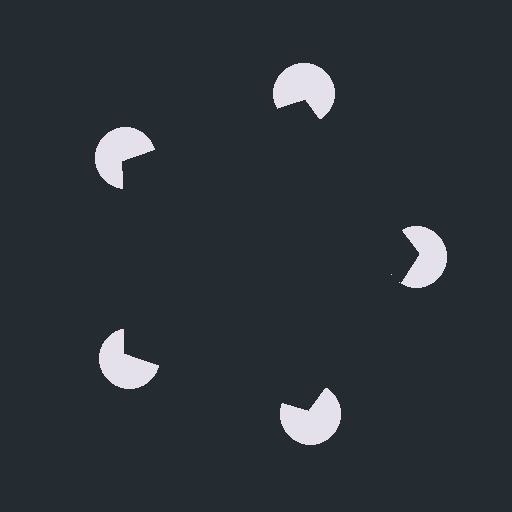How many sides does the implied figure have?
5 sides.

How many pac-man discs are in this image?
There are 5 — one at each vertex of the illusory pentagon.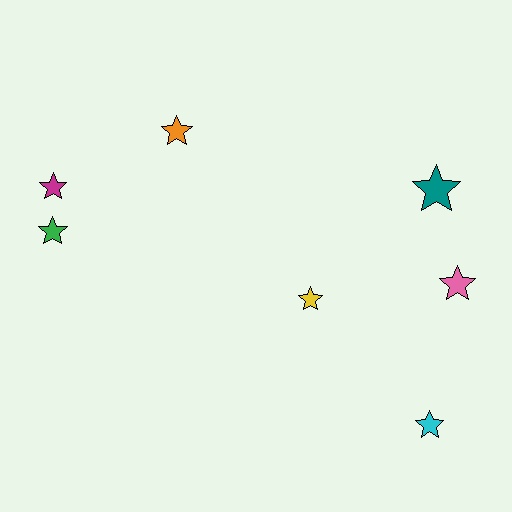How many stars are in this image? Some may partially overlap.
There are 7 stars.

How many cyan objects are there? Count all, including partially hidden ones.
There is 1 cyan object.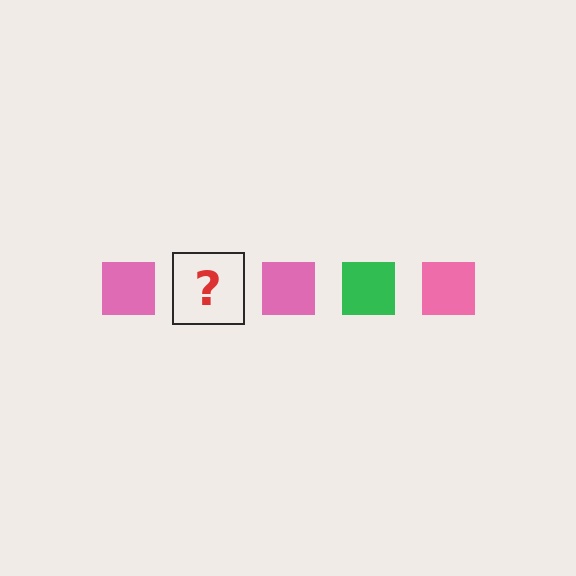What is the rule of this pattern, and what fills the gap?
The rule is that the pattern cycles through pink, green squares. The gap should be filled with a green square.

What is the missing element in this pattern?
The missing element is a green square.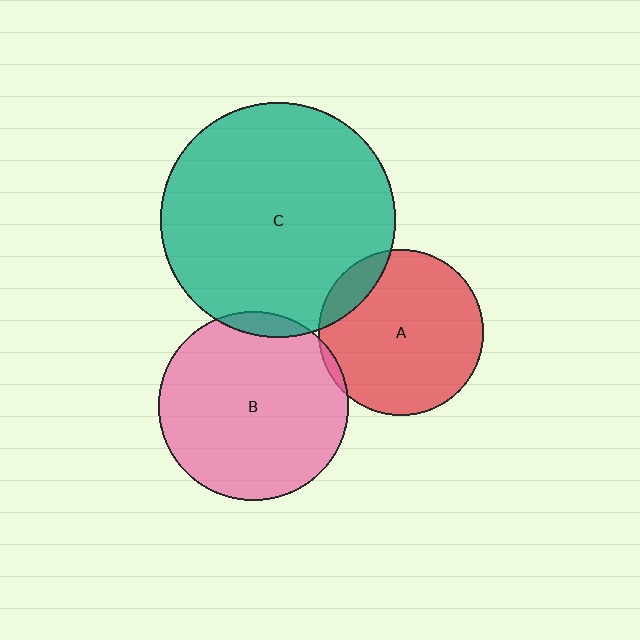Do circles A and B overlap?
Yes.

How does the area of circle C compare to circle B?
Approximately 1.5 times.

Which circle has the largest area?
Circle C (teal).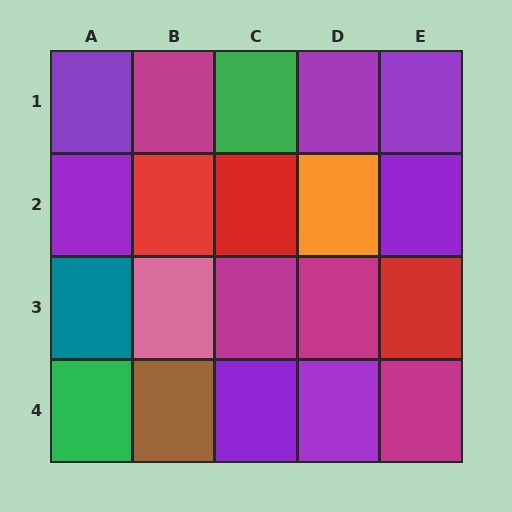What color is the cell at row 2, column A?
Purple.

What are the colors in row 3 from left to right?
Teal, pink, magenta, magenta, red.